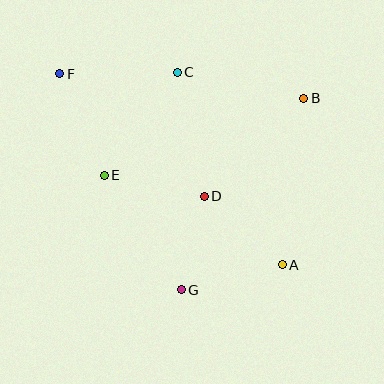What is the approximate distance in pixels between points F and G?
The distance between F and G is approximately 248 pixels.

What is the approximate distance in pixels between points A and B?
The distance between A and B is approximately 168 pixels.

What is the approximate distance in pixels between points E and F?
The distance between E and F is approximately 111 pixels.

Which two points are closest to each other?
Points D and G are closest to each other.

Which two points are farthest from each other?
Points A and F are farthest from each other.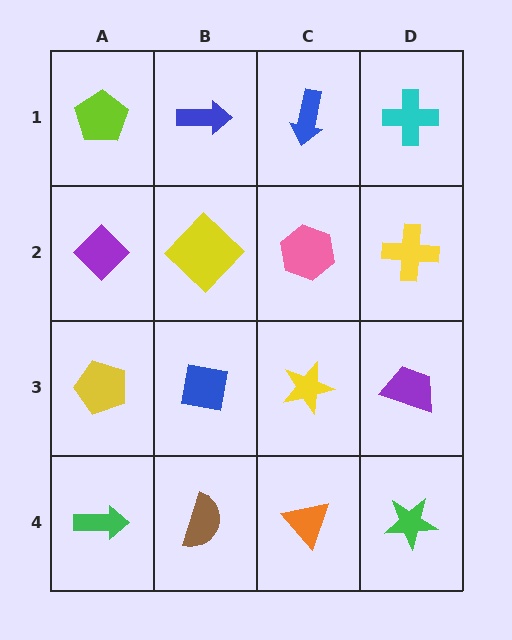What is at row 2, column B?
A yellow diamond.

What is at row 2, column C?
A pink hexagon.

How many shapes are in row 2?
4 shapes.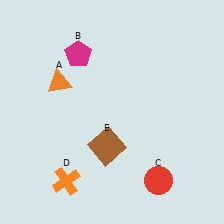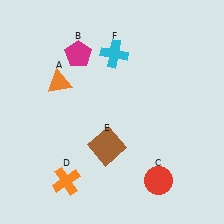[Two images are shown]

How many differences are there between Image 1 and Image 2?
There is 1 difference between the two images.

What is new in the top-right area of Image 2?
A cyan cross (F) was added in the top-right area of Image 2.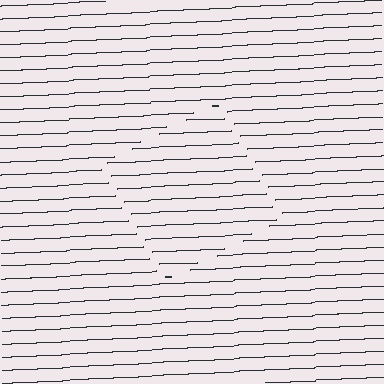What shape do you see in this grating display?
An illusory square. The interior of the shape contains the same grating, shifted by half a period — the contour is defined by the phase discontinuity where line-ends from the inner and outer gratings abut.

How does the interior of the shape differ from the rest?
The interior of the shape contains the same grating, shifted by half a period — the contour is defined by the phase discontinuity where line-ends from the inner and outer gratings abut.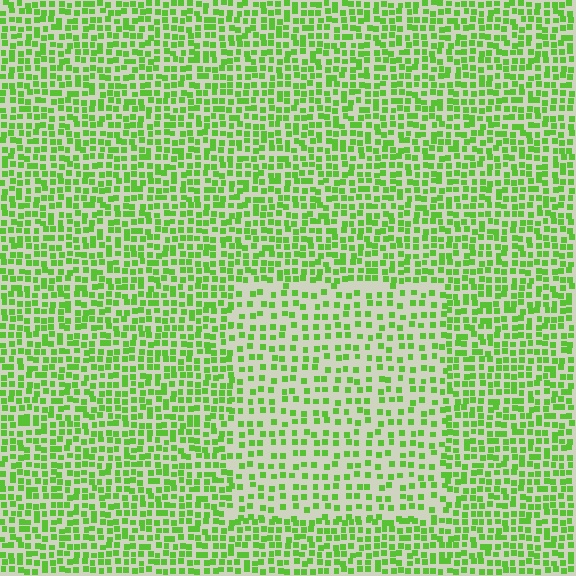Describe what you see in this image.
The image contains small lime elements arranged at two different densities. A rectangle-shaped region is visible where the elements are less densely packed than the surrounding area.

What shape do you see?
I see a rectangle.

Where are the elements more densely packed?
The elements are more densely packed outside the rectangle boundary.